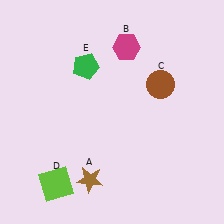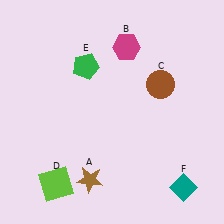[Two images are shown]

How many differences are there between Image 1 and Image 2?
There is 1 difference between the two images.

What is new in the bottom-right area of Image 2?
A teal diamond (F) was added in the bottom-right area of Image 2.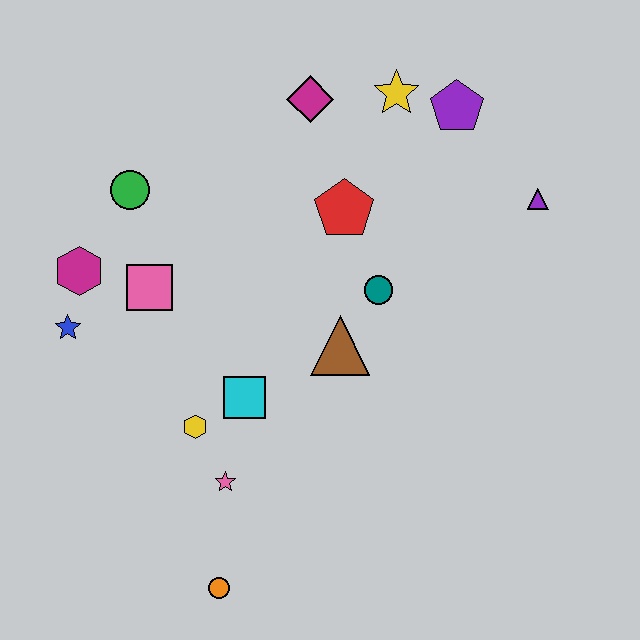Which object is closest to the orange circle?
The pink star is closest to the orange circle.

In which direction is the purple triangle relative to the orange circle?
The purple triangle is above the orange circle.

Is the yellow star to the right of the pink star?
Yes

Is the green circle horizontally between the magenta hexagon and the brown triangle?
Yes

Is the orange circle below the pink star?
Yes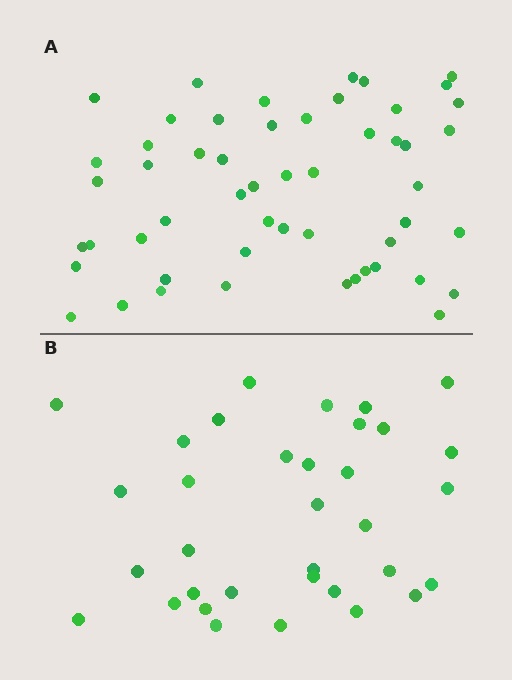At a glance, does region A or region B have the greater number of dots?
Region A (the top region) has more dots.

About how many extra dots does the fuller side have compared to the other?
Region A has approximately 20 more dots than region B.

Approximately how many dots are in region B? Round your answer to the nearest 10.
About 30 dots. (The exact count is 34, which rounds to 30.)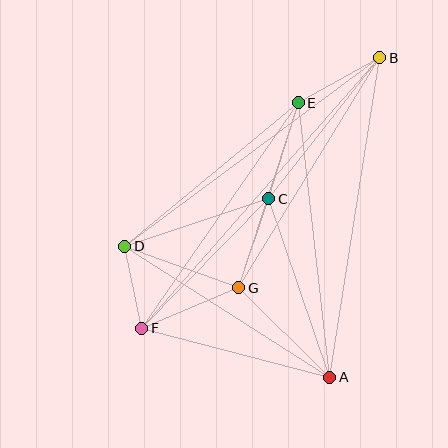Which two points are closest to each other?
Points D and F are closest to each other.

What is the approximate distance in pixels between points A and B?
The distance between A and B is approximately 323 pixels.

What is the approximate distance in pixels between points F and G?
The distance between F and G is approximately 105 pixels.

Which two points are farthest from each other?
Points B and F are farthest from each other.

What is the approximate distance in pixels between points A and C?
The distance between A and C is approximately 189 pixels.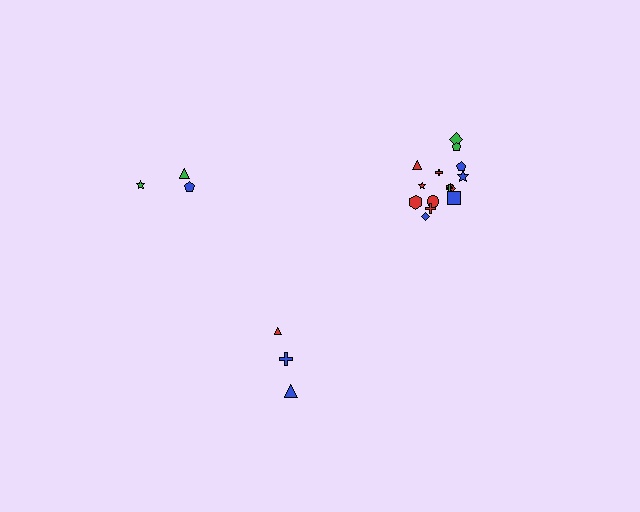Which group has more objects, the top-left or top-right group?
The top-right group.